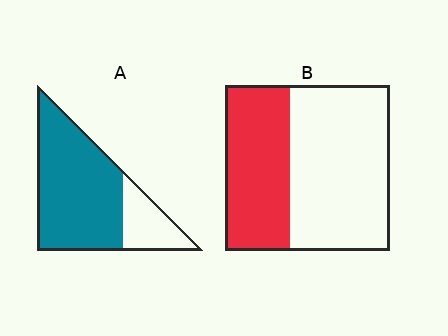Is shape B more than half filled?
No.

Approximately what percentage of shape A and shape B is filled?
A is approximately 75% and B is approximately 40%.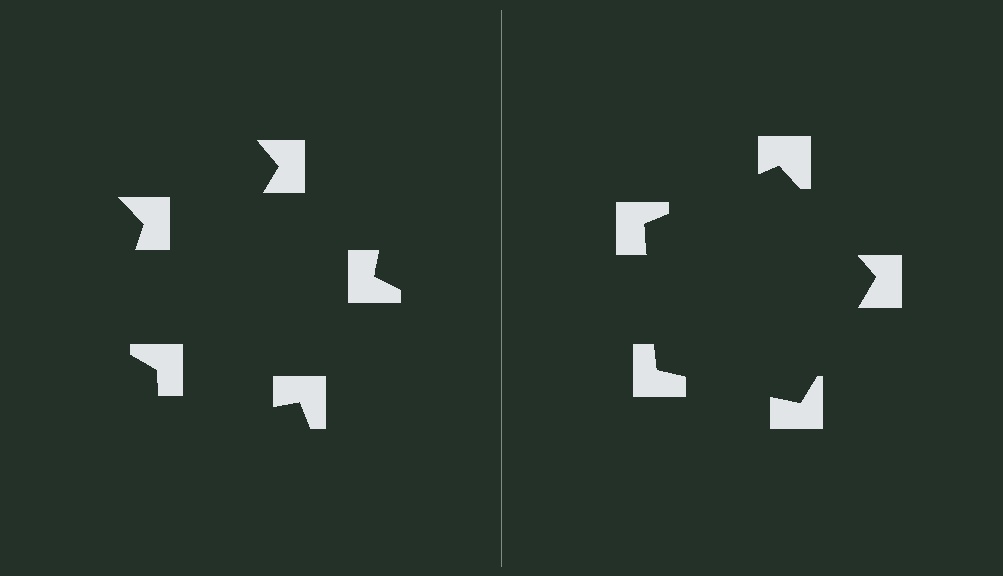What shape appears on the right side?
An illusory pentagon.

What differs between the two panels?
The notched squares are positioned identically on both sides; only the wedge orientations differ. On the right they align to a pentagon; on the left they are misaligned.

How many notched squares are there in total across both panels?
10 — 5 on each side.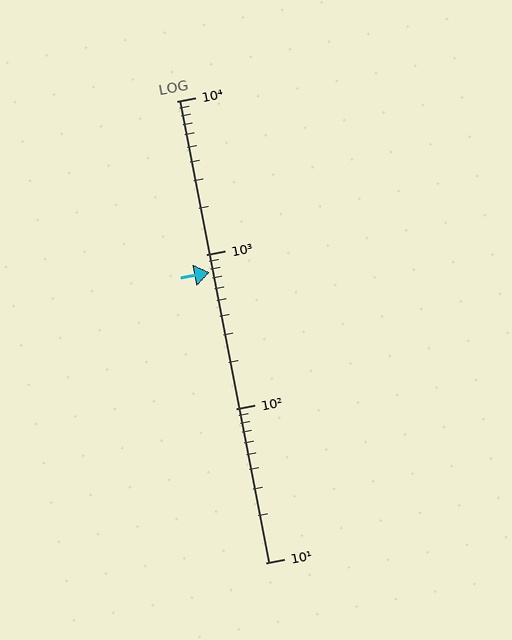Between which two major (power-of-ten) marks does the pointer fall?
The pointer is between 100 and 1000.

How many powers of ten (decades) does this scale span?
The scale spans 3 decades, from 10 to 10000.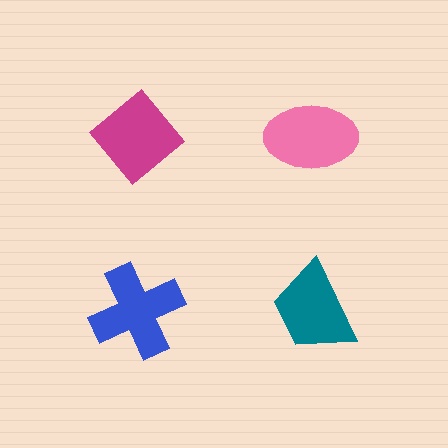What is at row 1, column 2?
A pink ellipse.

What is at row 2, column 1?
A blue cross.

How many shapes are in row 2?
2 shapes.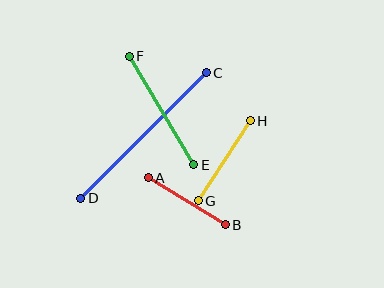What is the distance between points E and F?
The distance is approximately 126 pixels.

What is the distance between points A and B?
The distance is approximately 90 pixels.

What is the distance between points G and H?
The distance is approximately 96 pixels.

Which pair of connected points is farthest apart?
Points C and D are farthest apart.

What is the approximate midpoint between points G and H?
The midpoint is at approximately (224, 161) pixels.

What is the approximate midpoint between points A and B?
The midpoint is at approximately (187, 201) pixels.